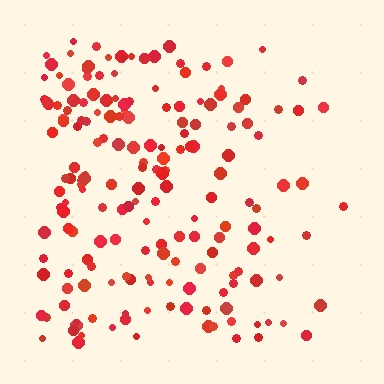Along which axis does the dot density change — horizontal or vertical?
Horizontal.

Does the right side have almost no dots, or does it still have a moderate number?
Still a moderate number, just noticeably fewer than the left.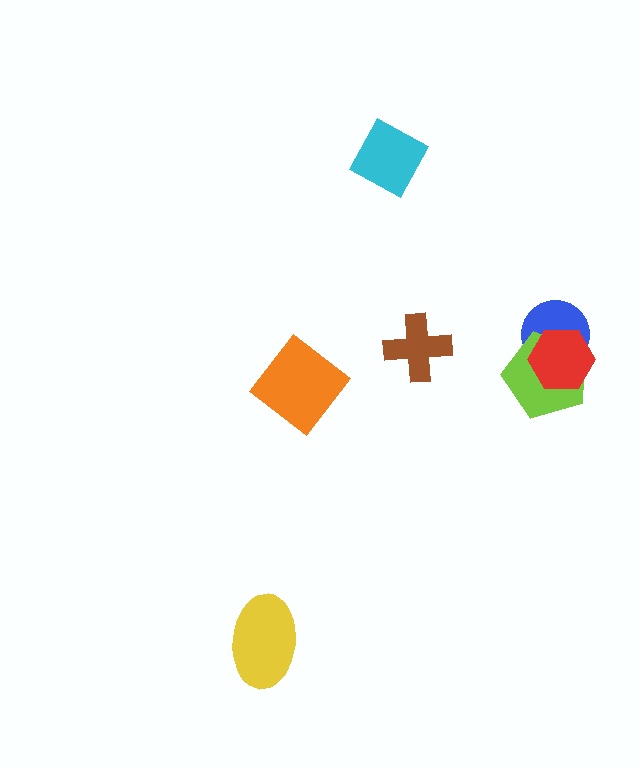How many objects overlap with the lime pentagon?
2 objects overlap with the lime pentagon.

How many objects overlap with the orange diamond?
0 objects overlap with the orange diamond.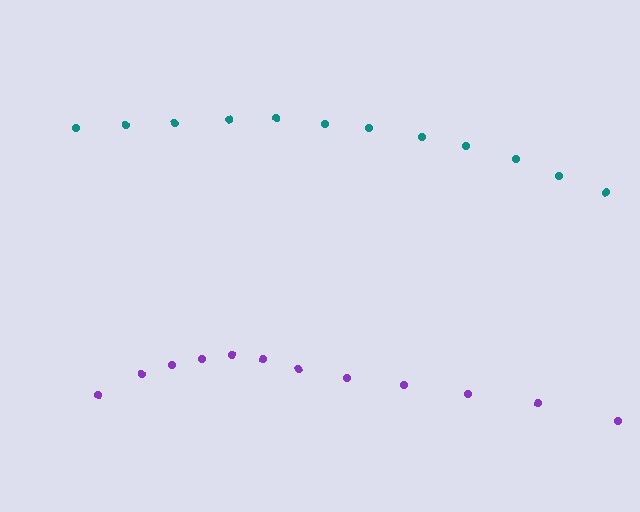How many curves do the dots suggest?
There are 2 distinct paths.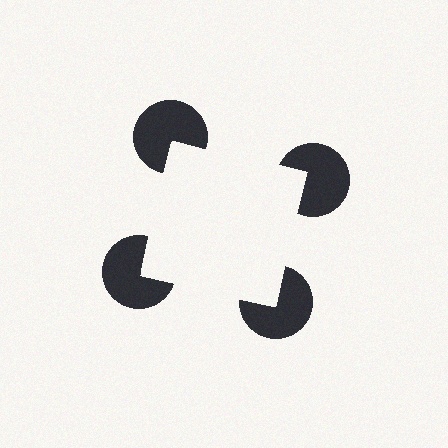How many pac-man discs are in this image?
There are 4 — one at each vertex of the illusory square.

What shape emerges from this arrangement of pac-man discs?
An illusory square — its edges are inferred from the aligned wedge cuts in the pac-man discs, not physically drawn.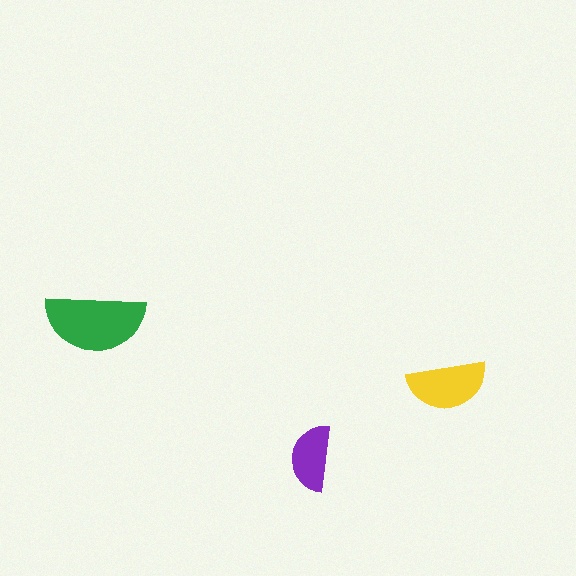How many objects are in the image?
There are 3 objects in the image.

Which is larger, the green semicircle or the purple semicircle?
The green one.